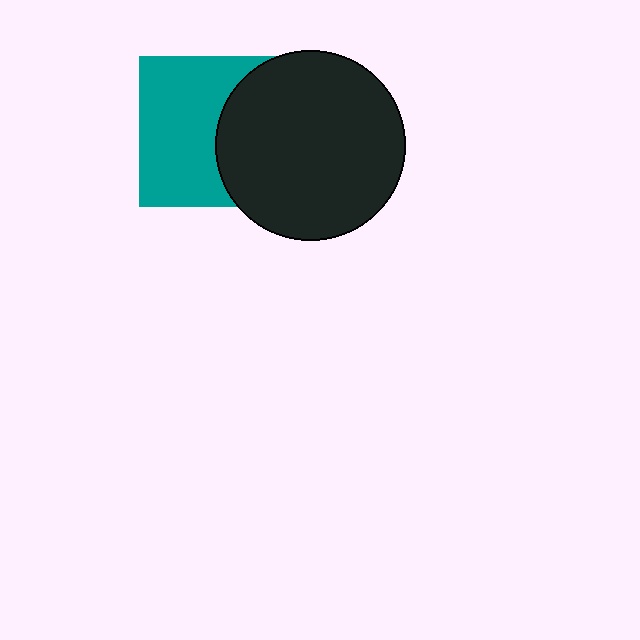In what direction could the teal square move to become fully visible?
The teal square could move left. That would shift it out from behind the black circle entirely.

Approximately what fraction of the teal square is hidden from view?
Roughly 41% of the teal square is hidden behind the black circle.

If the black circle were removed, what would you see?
You would see the complete teal square.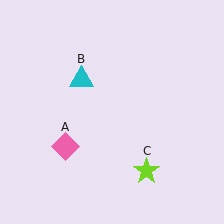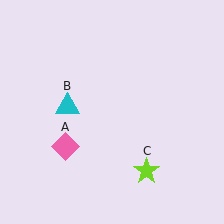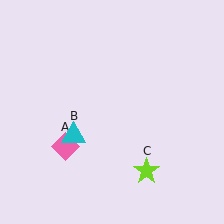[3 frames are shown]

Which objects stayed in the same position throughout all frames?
Pink diamond (object A) and lime star (object C) remained stationary.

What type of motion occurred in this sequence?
The cyan triangle (object B) rotated counterclockwise around the center of the scene.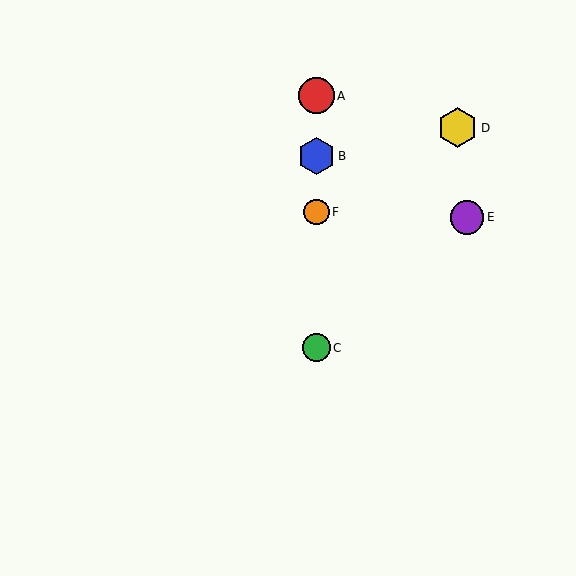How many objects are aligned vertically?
4 objects (A, B, C, F) are aligned vertically.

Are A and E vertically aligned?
No, A is at x≈316 and E is at x≈467.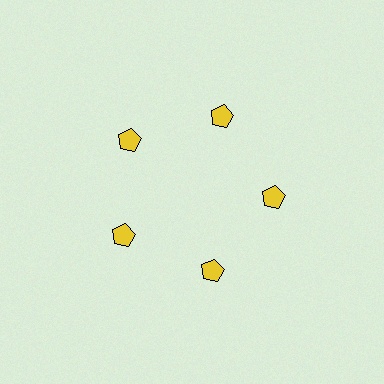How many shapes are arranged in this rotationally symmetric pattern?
There are 5 shapes, arranged in 5 groups of 1.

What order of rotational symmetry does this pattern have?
This pattern has 5-fold rotational symmetry.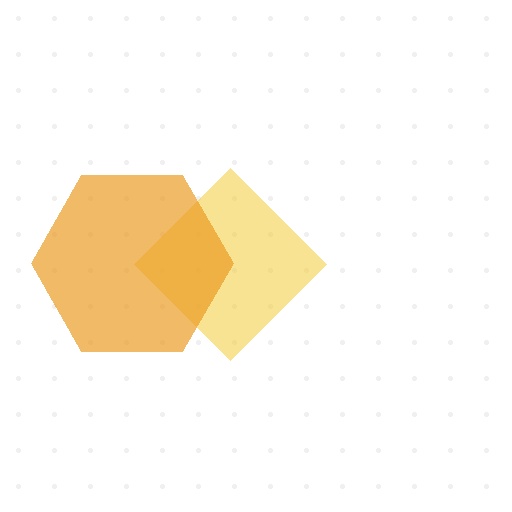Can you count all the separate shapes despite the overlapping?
Yes, there are 2 separate shapes.